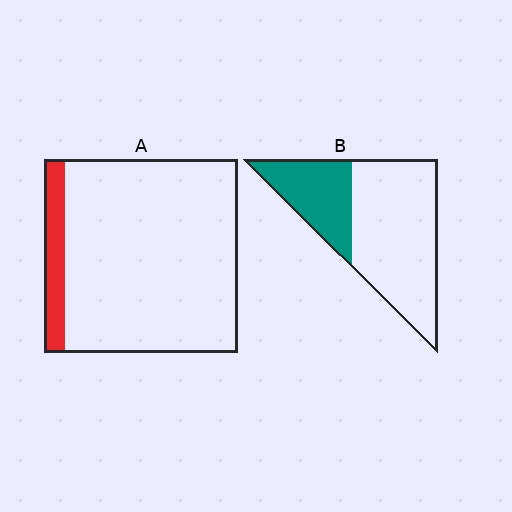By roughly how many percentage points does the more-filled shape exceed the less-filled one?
By roughly 20 percentage points (B over A).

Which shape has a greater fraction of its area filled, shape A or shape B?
Shape B.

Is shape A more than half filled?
No.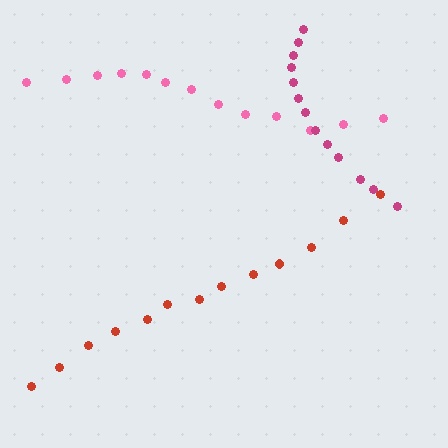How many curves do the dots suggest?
There are 3 distinct paths.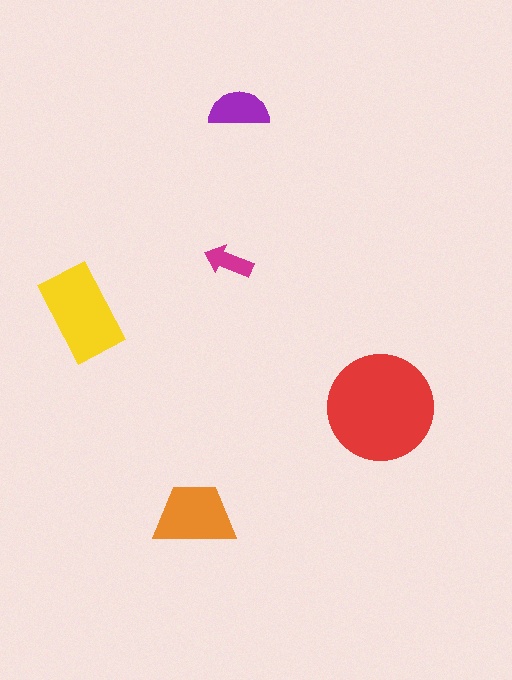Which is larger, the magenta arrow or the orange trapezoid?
The orange trapezoid.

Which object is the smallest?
The magenta arrow.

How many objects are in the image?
There are 5 objects in the image.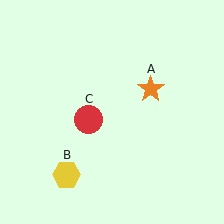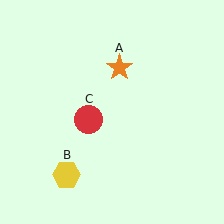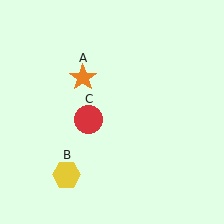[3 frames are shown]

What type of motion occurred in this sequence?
The orange star (object A) rotated counterclockwise around the center of the scene.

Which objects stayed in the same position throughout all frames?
Yellow hexagon (object B) and red circle (object C) remained stationary.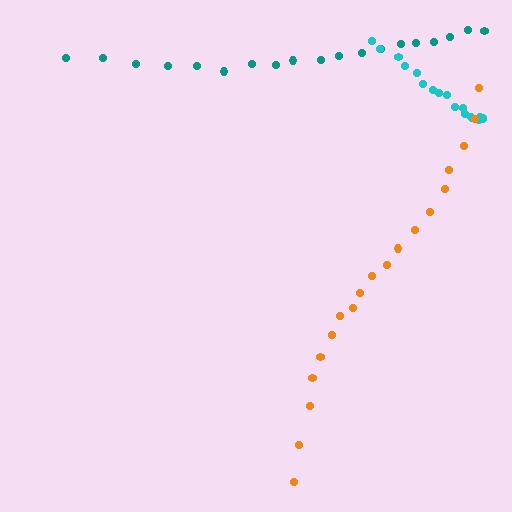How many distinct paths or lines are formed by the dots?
There are 3 distinct paths.